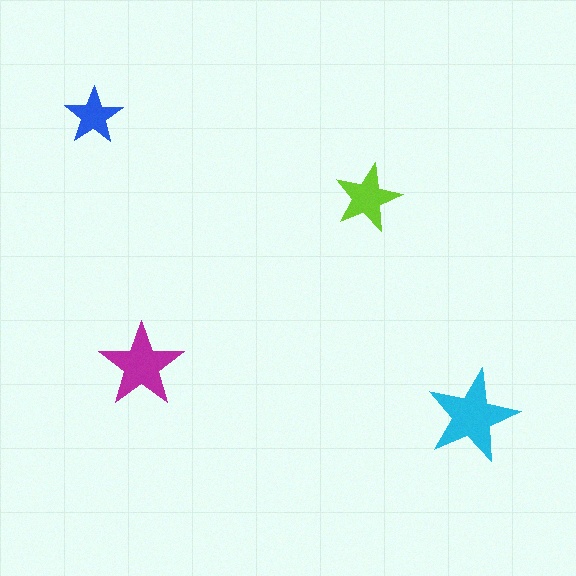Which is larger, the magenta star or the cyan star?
The cyan one.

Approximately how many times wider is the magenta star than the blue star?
About 1.5 times wider.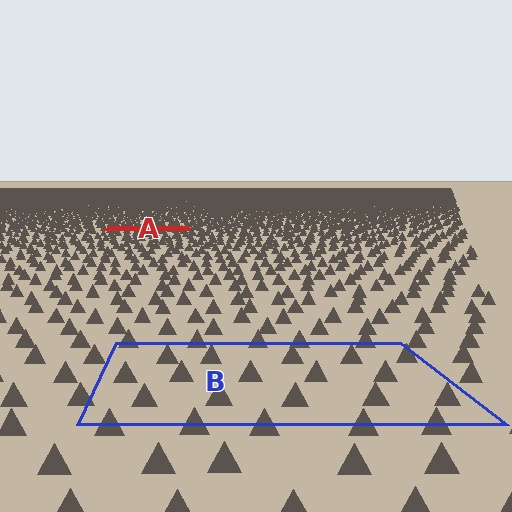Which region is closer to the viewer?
Region B is closer. The texture elements there are larger and more spread out.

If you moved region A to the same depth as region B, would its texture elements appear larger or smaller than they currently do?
They would appear larger. At a closer depth, the same texture elements are projected at a bigger on-screen size.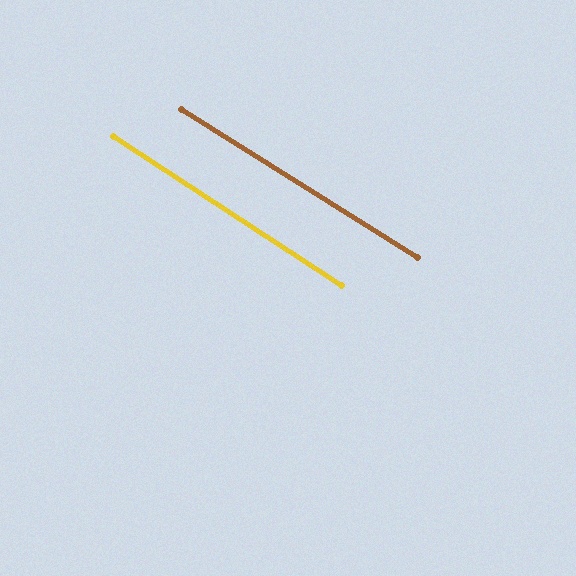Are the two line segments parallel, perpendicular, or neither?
Parallel — their directions differ by only 1.1°.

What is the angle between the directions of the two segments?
Approximately 1 degree.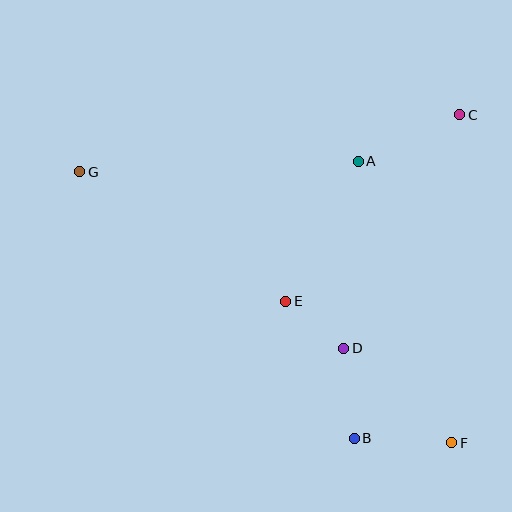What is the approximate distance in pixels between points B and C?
The distance between B and C is approximately 340 pixels.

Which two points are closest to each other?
Points D and E are closest to each other.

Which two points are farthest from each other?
Points F and G are farthest from each other.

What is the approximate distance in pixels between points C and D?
The distance between C and D is approximately 261 pixels.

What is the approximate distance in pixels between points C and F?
The distance between C and F is approximately 328 pixels.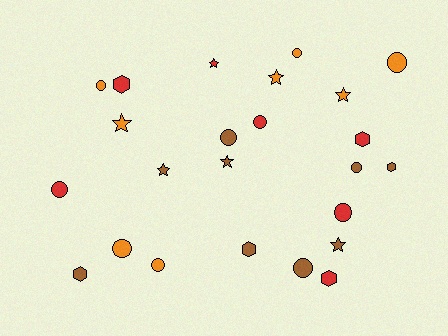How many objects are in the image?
There are 24 objects.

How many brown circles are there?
There are 3 brown circles.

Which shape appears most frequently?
Circle, with 11 objects.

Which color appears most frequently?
Brown, with 9 objects.